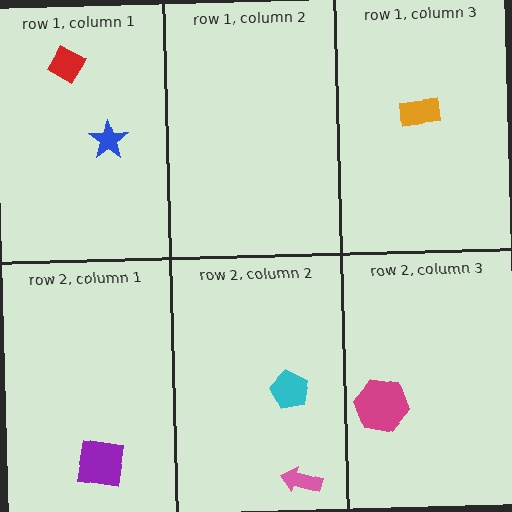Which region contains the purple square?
The row 2, column 1 region.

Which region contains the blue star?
The row 1, column 1 region.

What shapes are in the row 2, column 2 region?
The cyan pentagon, the pink arrow.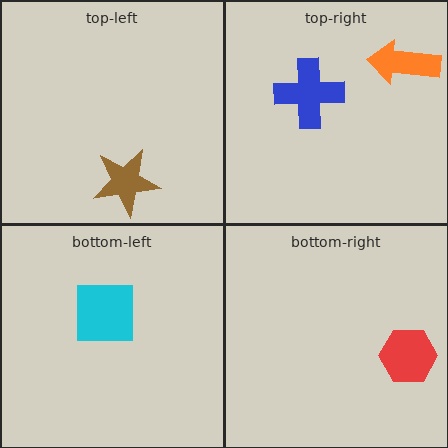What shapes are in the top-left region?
The brown star.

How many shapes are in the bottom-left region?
1.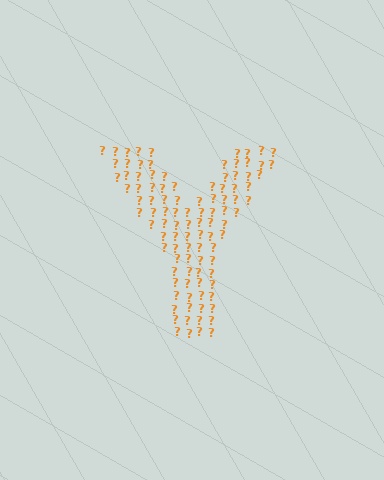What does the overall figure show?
The overall figure shows the letter Y.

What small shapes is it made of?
It is made of small question marks.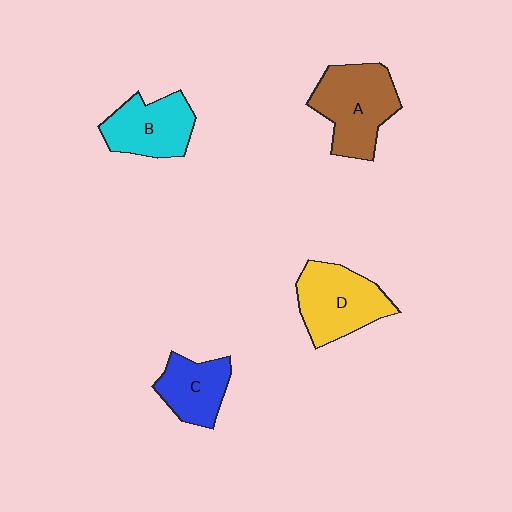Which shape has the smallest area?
Shape C (blue).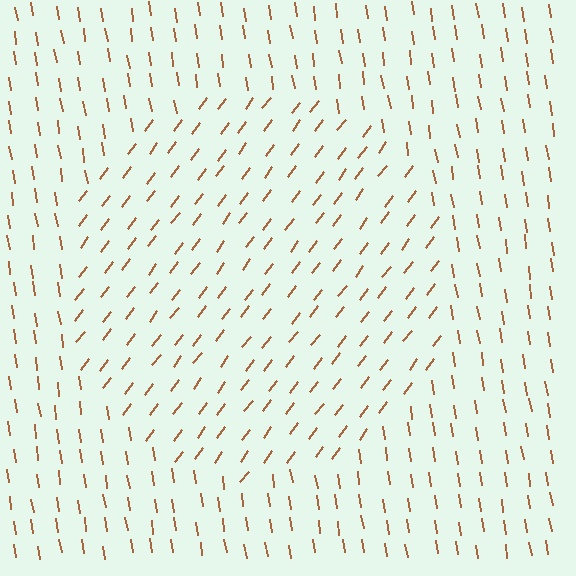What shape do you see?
I see a circle.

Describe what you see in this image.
The image is filled with small brown line segments. A circle region in the image has lines oriented differently from the surrounding lines, creating a visible texture boundary.